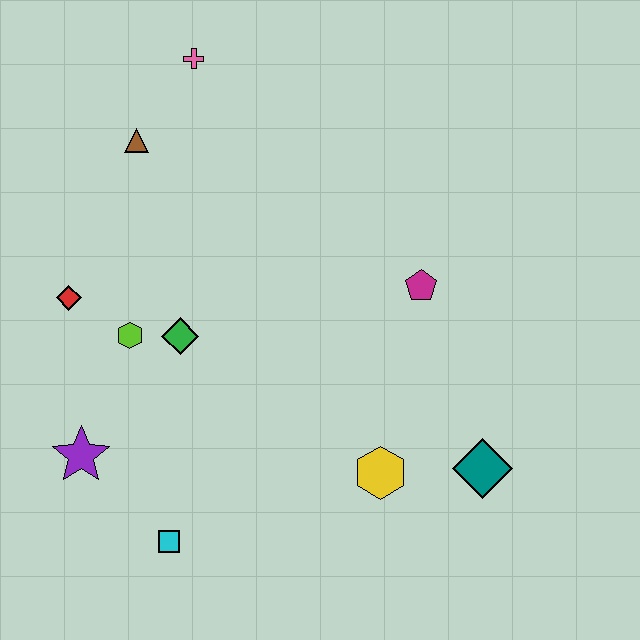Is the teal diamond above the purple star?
No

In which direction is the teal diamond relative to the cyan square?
The teal diamond is to the right of the cyan square.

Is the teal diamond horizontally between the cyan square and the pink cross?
No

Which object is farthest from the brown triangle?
The teal diamond is farthest from the brown triangle.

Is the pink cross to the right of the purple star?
Yes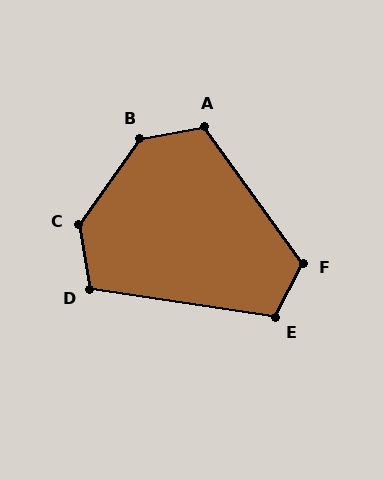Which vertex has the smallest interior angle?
D, at approximately 108 degrees.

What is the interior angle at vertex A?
Approximately 115 degrees (obtuse).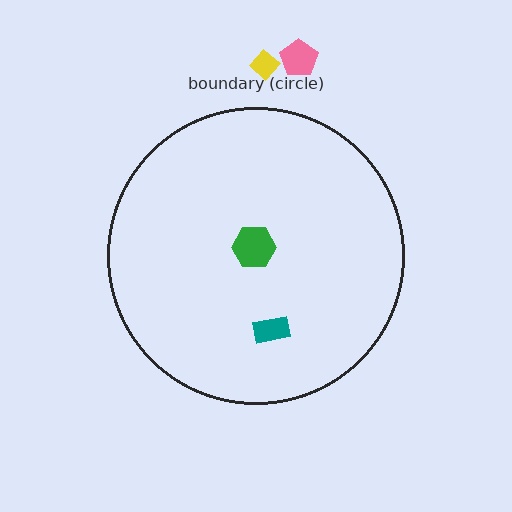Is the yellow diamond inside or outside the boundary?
Outside.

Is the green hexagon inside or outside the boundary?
Inside.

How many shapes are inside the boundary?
2 inside, 2 outside.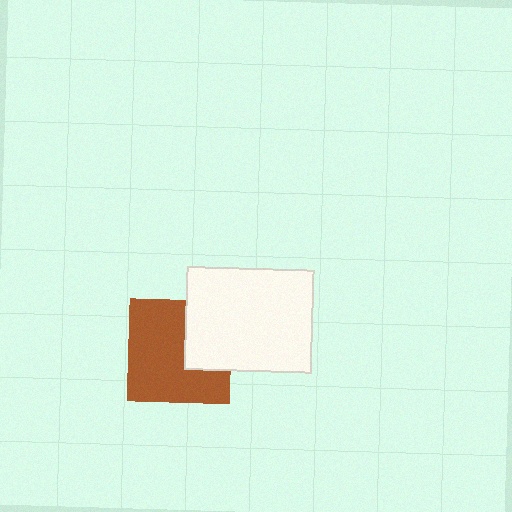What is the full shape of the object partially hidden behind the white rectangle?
The partially hidden object is a brown square.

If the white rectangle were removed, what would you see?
You would see the complete brown square.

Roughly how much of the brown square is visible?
Most of it is visible (roughly 70%).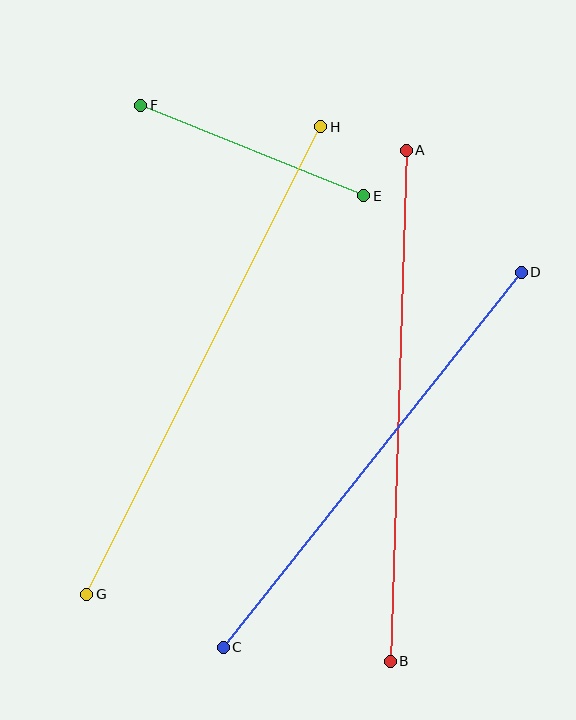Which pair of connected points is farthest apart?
Points G and H are farthest apart.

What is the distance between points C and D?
The distance is approximately 479 pixels.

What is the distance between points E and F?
The distance is approximately 241 pixels.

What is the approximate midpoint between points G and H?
The midpoint is at approximately (204, 360) pixels.